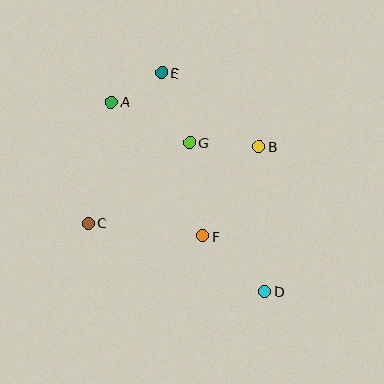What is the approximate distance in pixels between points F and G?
The distance between F and G is approximately 94 pixels.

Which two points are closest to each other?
Points A and E are closest to each other.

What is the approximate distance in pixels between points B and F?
The distance between B and F is approximately 106 pixels.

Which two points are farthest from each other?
Points A and D are farthest from each other.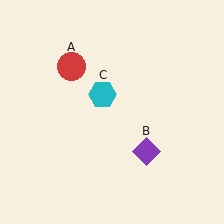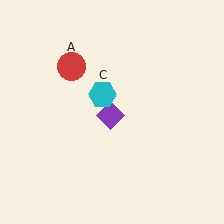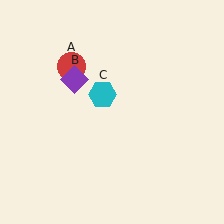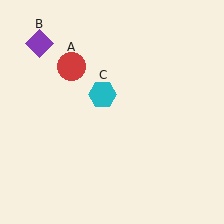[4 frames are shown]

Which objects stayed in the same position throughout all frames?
Red circle (object A) and cyan hexagon (object C) remained stationary.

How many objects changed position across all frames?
1 object changed position: purple diamond (object B).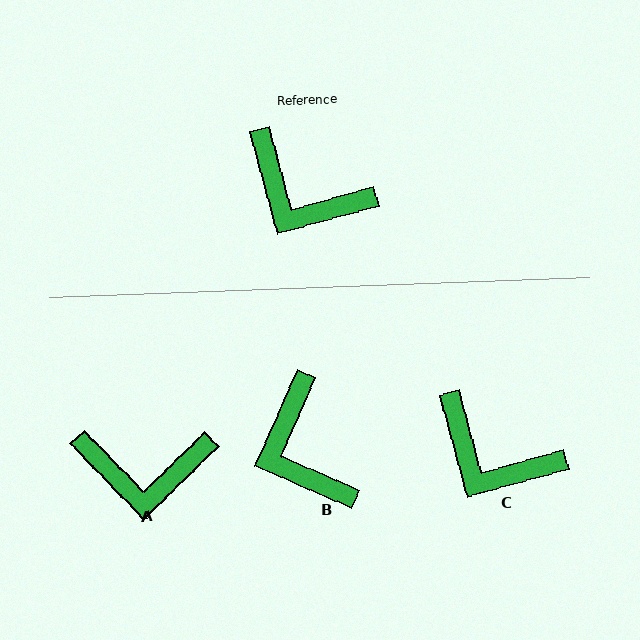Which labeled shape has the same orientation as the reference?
C.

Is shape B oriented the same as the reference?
No, it is off by about 39 degrees.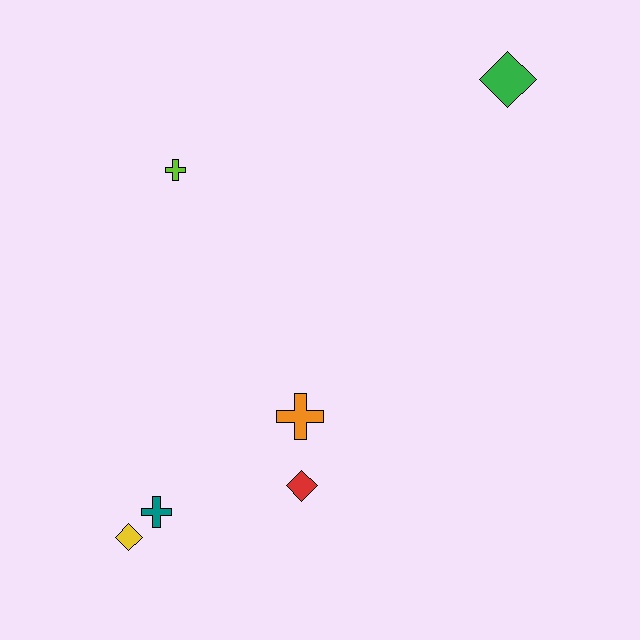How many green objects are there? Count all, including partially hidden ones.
There is 1 green object.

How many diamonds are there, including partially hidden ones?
There are 3 diamonds.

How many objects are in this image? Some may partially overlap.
There are 6 objects.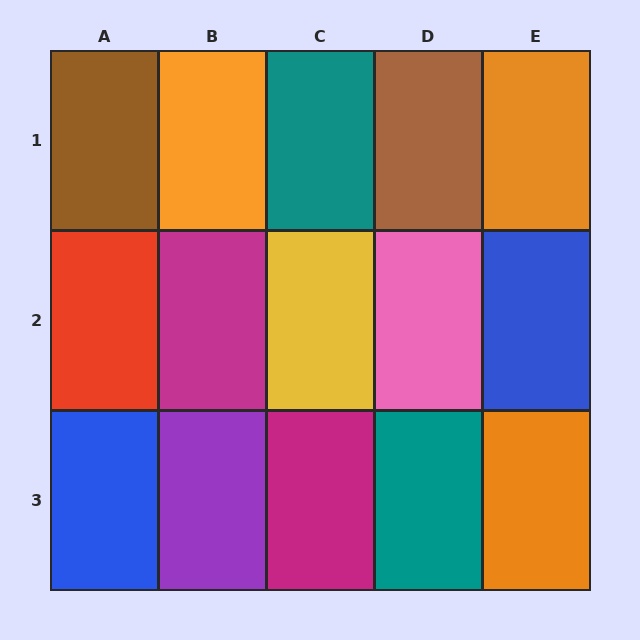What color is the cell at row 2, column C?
Yellow.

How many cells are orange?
3 cells are orange.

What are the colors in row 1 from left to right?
Brown, orange, teal, brown, orange.